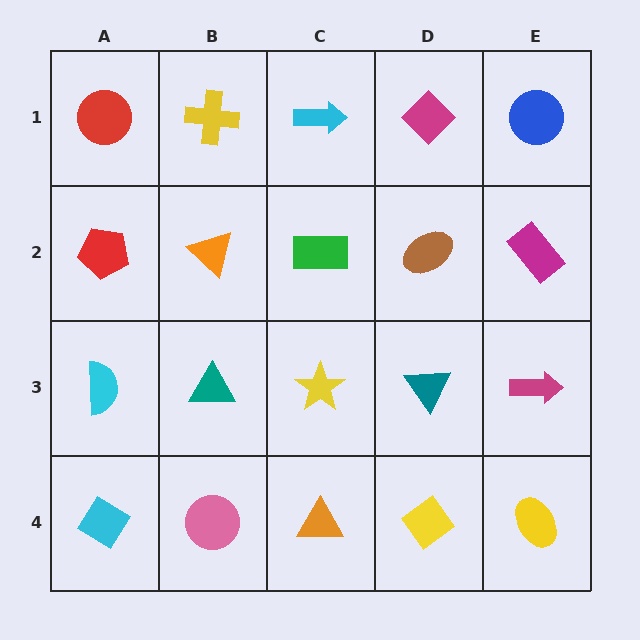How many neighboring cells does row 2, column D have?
4.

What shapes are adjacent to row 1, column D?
A brown ellipse (row 2, column D), a cyan arrow (row 1, column C), a blue circle (row 1, column E).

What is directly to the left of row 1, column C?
A yellow cross.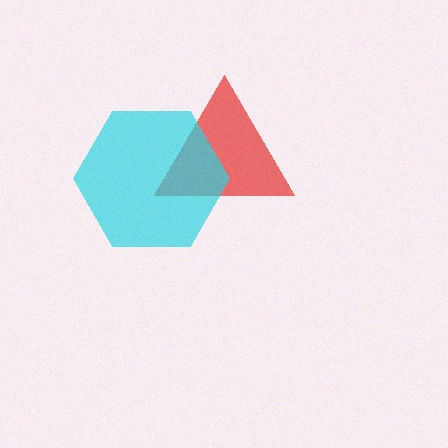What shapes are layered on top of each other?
The layered shapes are: a red triangle, a cyan hexagon.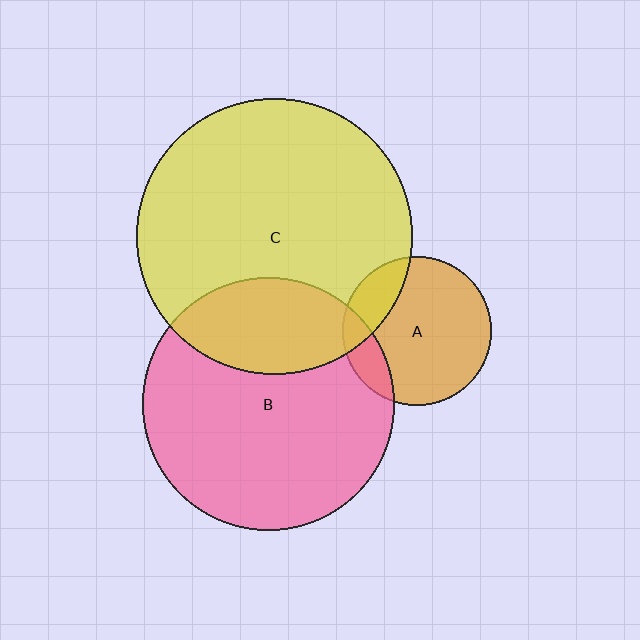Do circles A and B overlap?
Yes.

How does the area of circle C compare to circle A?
Approximately 3.4 times.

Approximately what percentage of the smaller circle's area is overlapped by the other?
Approximately 15%.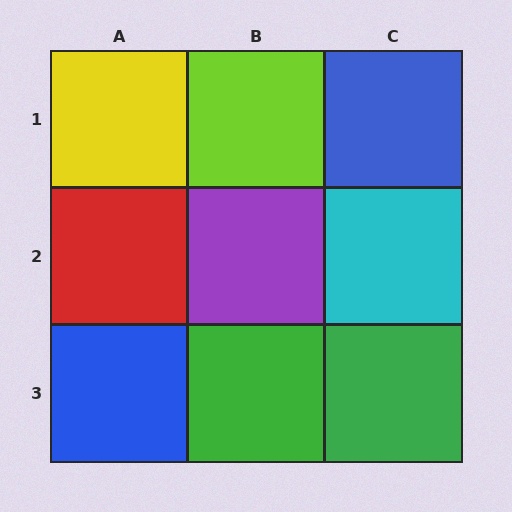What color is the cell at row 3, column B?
Green.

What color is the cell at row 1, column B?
Lime.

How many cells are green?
2 cells are green.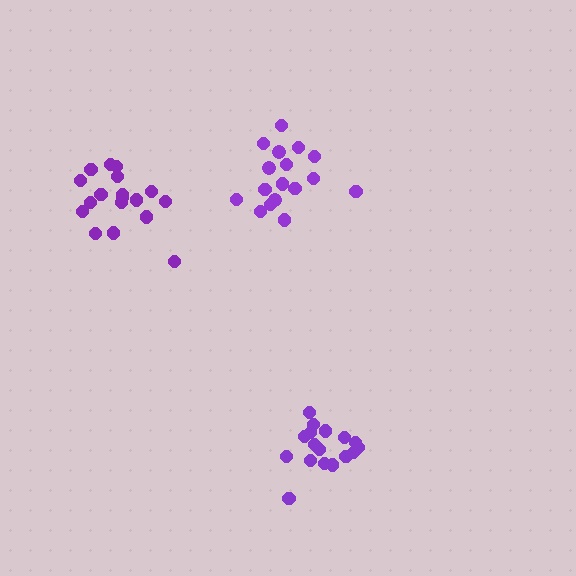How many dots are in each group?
Group 1: 17 dots, Group 2: 17 dots, Group 3: 18 dots (52 total).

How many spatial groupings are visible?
There are 3 spatial groupings.